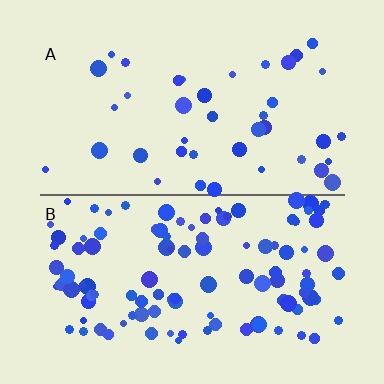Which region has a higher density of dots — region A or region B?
B (the bottom).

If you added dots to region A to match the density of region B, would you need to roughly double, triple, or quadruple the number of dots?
Approximately triple.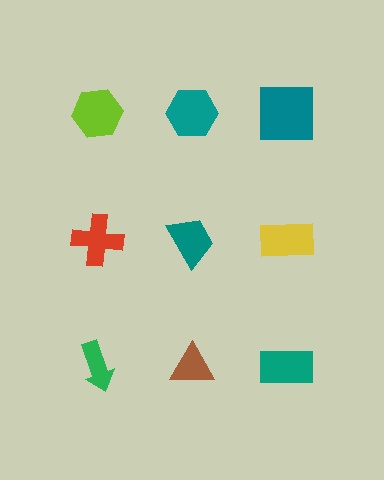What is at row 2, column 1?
A red cross.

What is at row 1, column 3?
A teal square.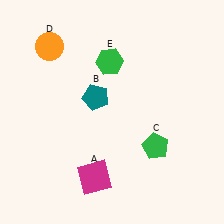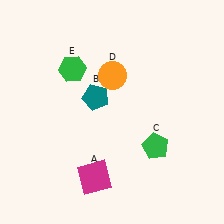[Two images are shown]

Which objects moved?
The objects that moved are: the orange circle (D), the green hexagon (E).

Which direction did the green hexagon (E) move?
The green hexagon (E) moved left.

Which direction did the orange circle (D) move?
The orange circle (D) moved right.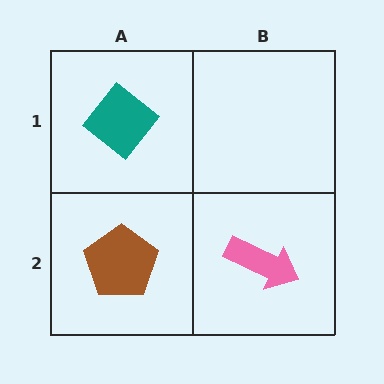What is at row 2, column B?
A pink arrow.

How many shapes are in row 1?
1 shape.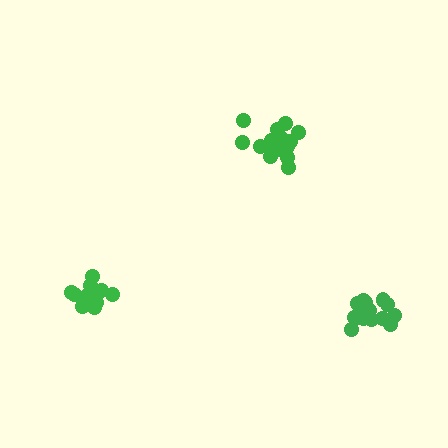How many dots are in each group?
Group 1: 17 dots, Group 2: 11 dots, Group 3: 15 dots (43 total).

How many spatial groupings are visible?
There are 3 spatial groupings.